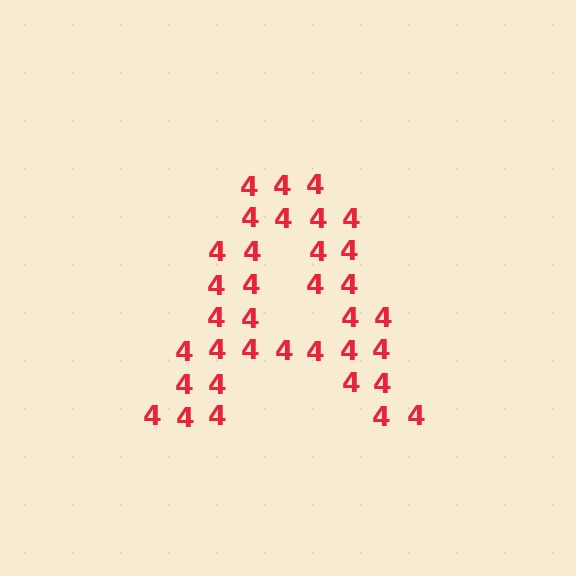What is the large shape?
The large shape is the letter A.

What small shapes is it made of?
It is made of small digit 4's.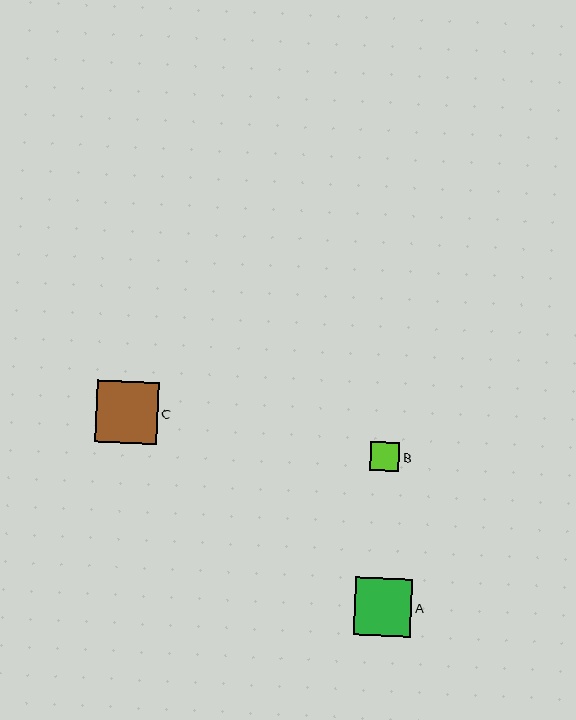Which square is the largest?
Square C is the largest with a size of approximately 62 pixels.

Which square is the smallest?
Square B is the smallest with a size of approximately 29 pixels.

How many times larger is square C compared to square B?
Square C is approximately 2.1 times the size of square B.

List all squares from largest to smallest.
From largest to smallest: C, A, B.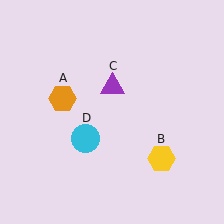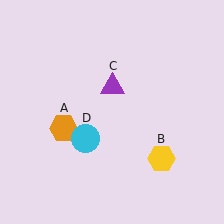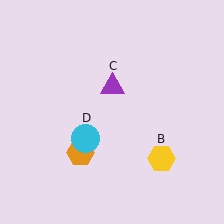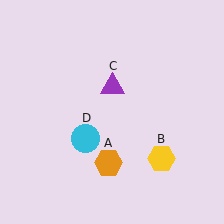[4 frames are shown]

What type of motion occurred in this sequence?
The orange hexagon (object A) rotated counterclockwise around the center of the scene.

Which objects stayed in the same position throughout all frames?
Yellow hexagon (object B) and purple triangle (object C) and cyan circle (object D) remained stationary.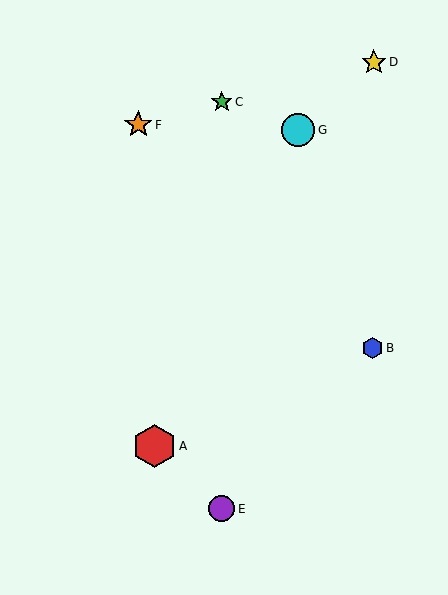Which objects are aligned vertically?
Objects C, E are aligned vertically.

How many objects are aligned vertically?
2 objects (C, E) are aligned vertically.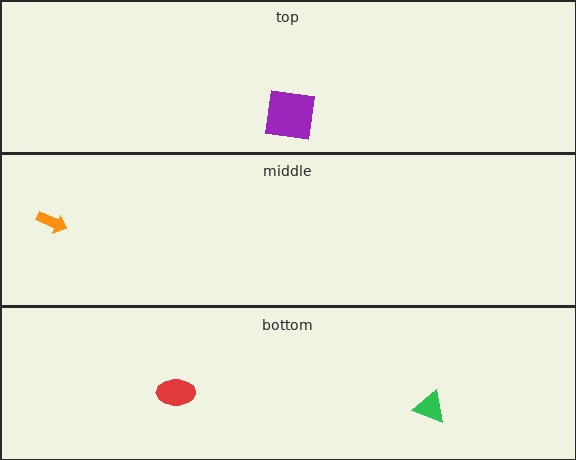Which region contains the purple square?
The top region.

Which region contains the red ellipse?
The bottom region.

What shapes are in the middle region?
The orange arrow.